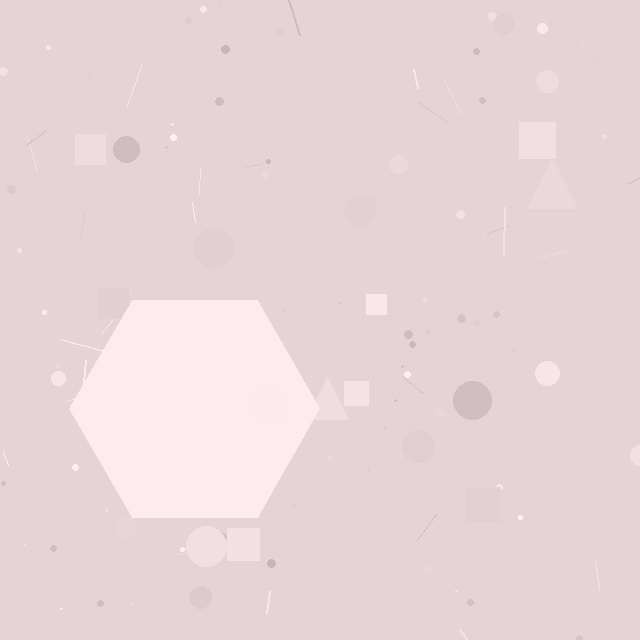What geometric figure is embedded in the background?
A hexagon is embedded in the background.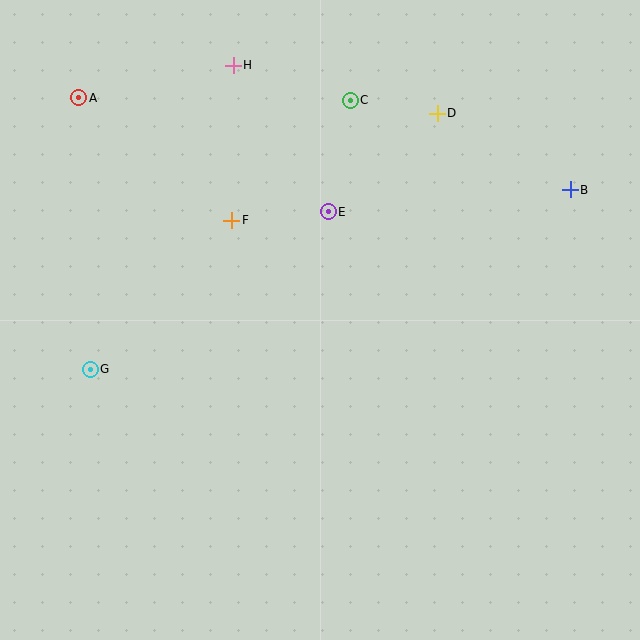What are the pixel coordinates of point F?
Point F is at (232, 220).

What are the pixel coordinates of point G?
Point G is at (90, 369).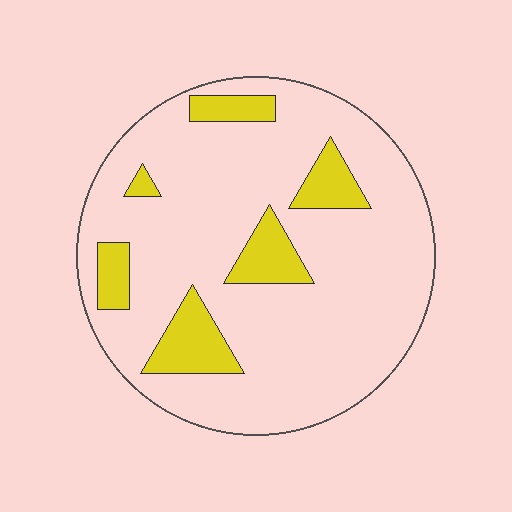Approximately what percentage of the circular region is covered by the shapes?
Approximately 15%.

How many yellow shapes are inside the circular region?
6.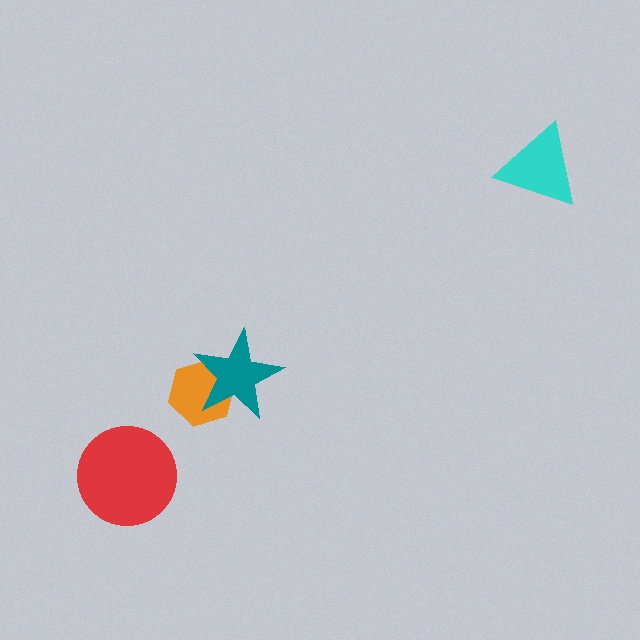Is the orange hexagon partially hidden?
Yes, it is partially covered by another shape.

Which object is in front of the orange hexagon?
The teal star is in front of the orange hexagon.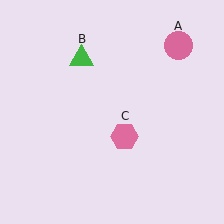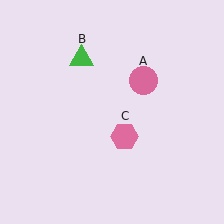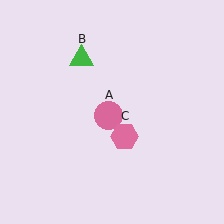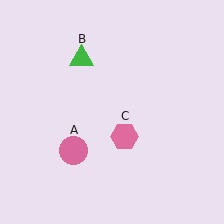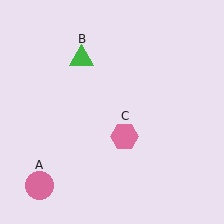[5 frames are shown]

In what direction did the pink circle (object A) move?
The pink circle (object A) moved down and to the left.